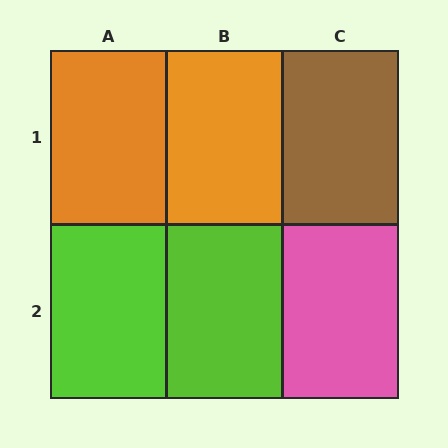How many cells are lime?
2 cells are lime.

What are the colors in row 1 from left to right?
Orange, orange, brown.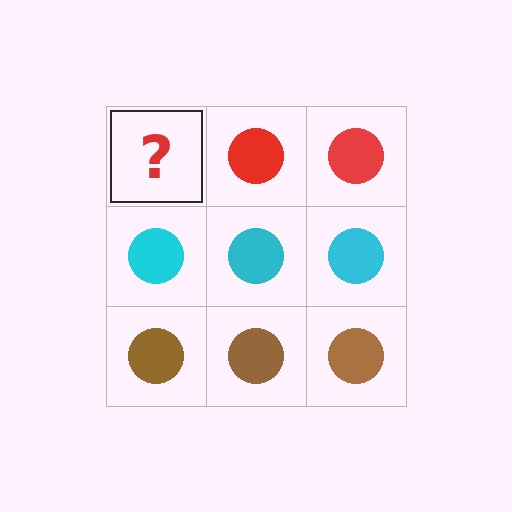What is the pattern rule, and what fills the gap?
The rule is that each row has a consistent color. The gap should be filled with a red circle.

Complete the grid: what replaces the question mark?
The question mark should be replaced with a red circle.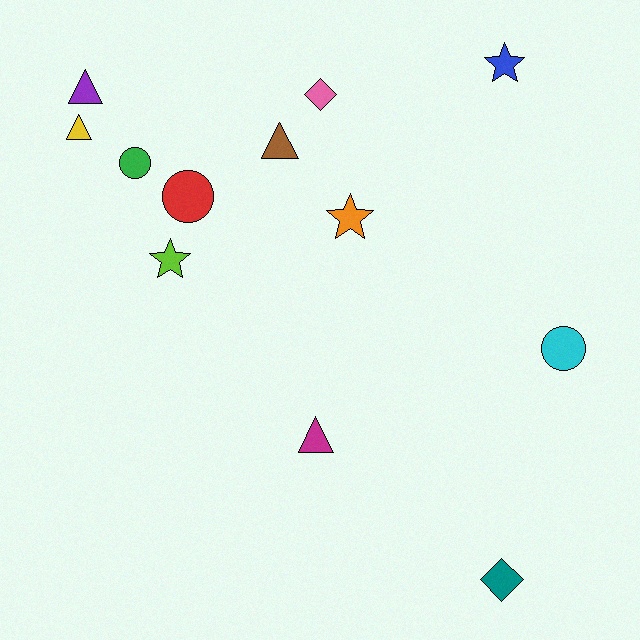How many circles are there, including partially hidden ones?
There are 3 circles.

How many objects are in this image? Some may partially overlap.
There are 12 objects.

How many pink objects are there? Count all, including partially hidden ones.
There is 1 pink object.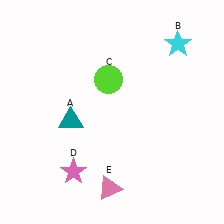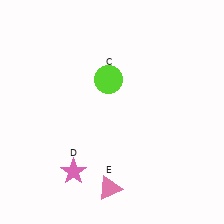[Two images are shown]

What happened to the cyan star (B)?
The cyan star (B) was removed in Image 2. It was in the top-right area of Image 1.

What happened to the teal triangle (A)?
The teal triangle (A) was removed in Image 2. It was in the bottom-left area of Image 1.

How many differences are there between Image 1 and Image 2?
There are 2 differences between the two images.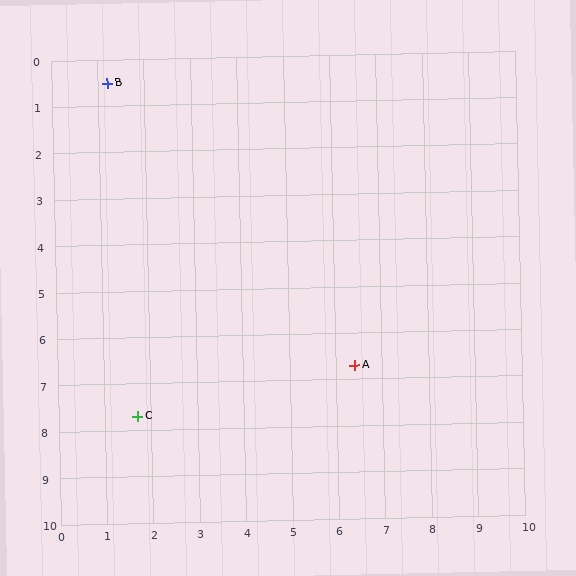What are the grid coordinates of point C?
Point C is at approximately (1.7, 7.7).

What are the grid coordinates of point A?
Point A is at approximately (6.4, 6.7).